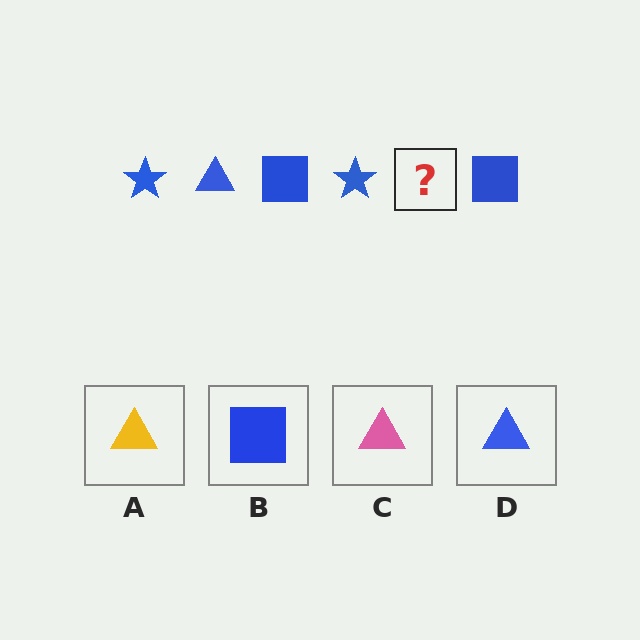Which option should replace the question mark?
Option D.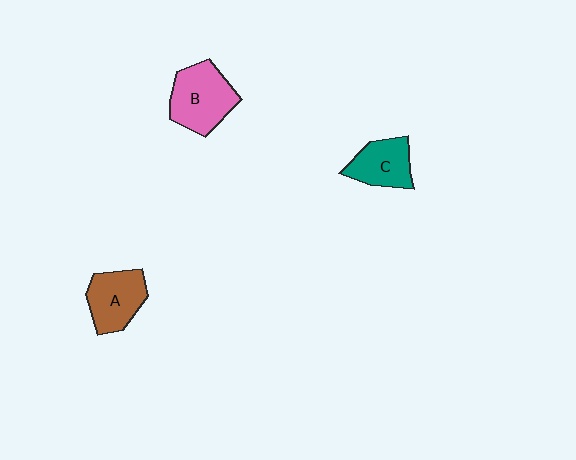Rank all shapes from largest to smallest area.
From largest to smallest: B (pink), A (brown), C (teal).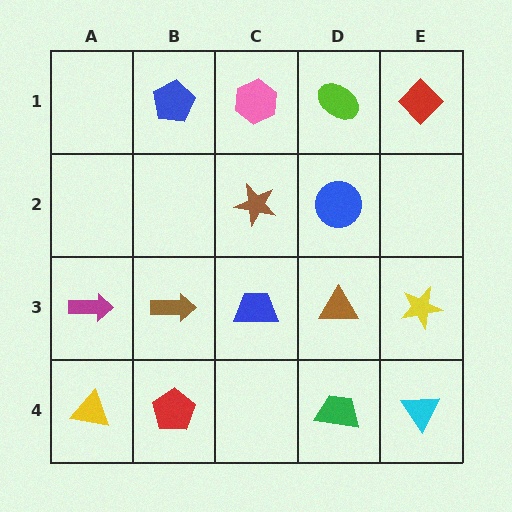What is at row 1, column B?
A blue pentagon.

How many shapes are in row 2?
2 shapes.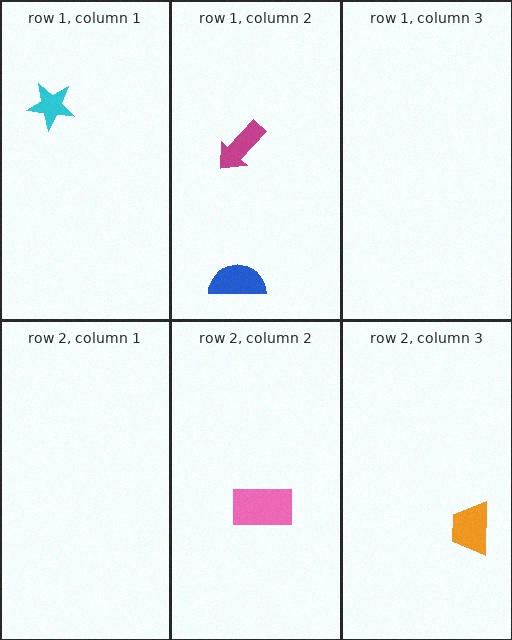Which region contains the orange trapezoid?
The row 2, column 3 region.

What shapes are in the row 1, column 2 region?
The blue semicircle, the magenta arrow.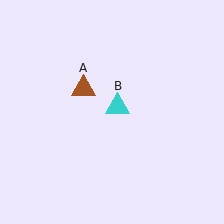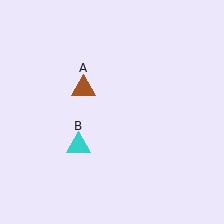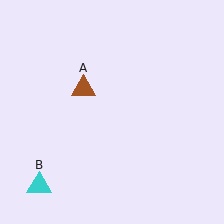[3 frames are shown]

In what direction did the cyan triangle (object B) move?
The cyan triangle (object B) moved down and to the left.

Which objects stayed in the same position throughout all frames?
Brown triangle (object A) remained stationary.